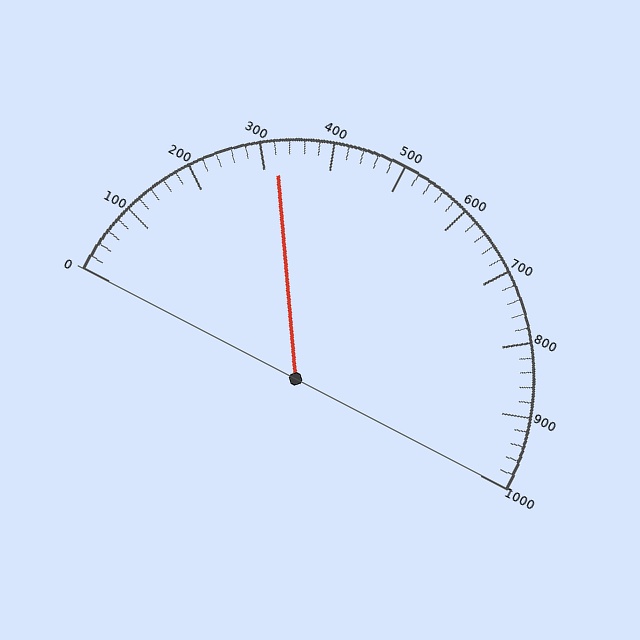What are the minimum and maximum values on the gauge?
The gauge ranges from 0 to 1000.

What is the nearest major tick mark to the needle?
The nearest major tick mark is 300.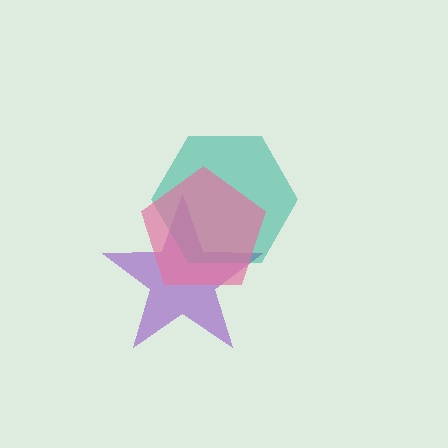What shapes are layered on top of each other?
The layered shapes are: a purple star, a teal hexagon, a pink pentagon.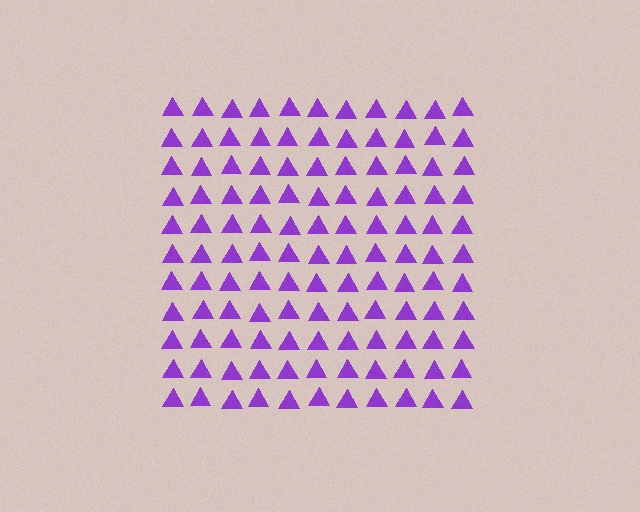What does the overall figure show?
The overall figure shows a square.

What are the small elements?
The small elements are triangles.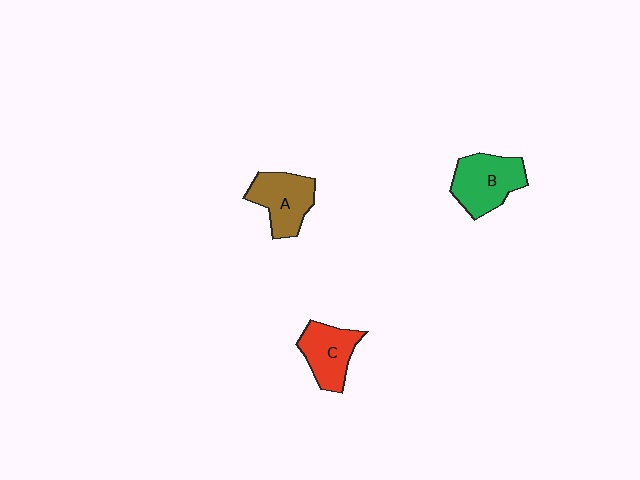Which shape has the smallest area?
Shape C (red).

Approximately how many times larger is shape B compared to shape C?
Approximately 1.2 times.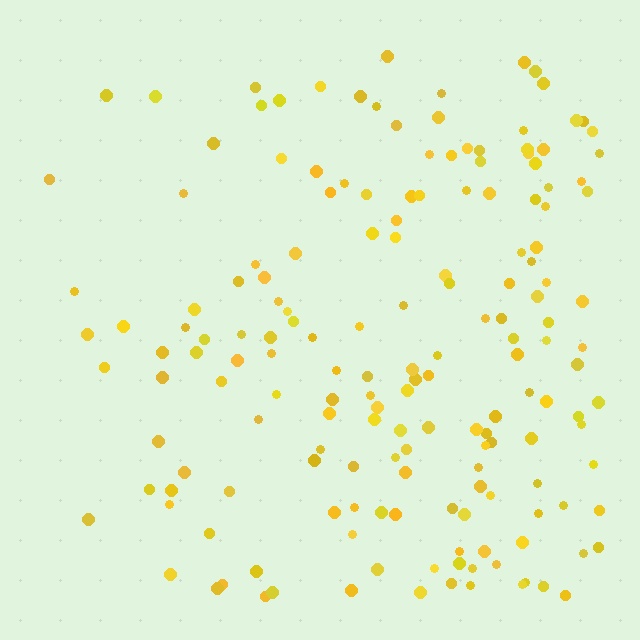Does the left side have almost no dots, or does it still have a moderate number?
Still a moderate number, just noticeably fewer than the right.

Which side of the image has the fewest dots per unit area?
The left.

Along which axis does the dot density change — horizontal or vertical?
Horizontal.